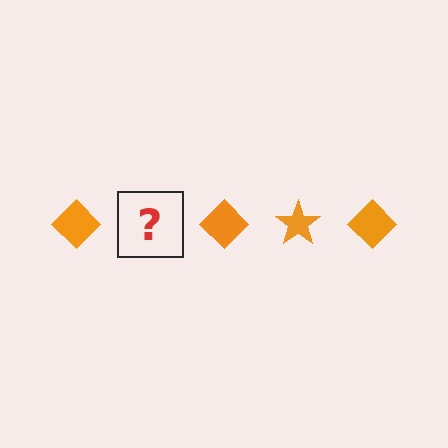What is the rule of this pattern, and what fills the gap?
The rule is that the pattern cycles through diamond, star shapes in orange. The gap should be filled with an orange star.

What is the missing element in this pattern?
The missing element is an orange star.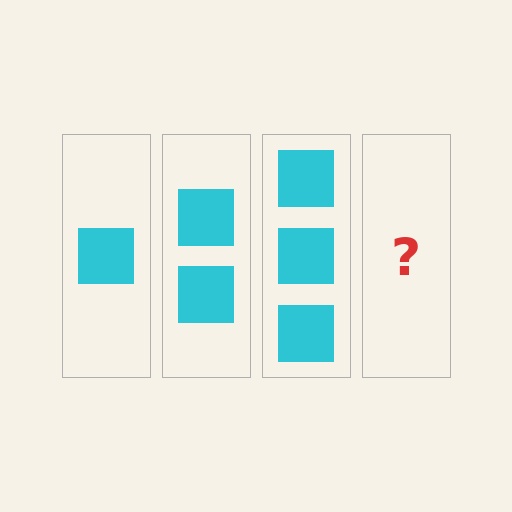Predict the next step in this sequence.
The next step is 4 squares.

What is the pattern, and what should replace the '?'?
The pattern is that each step adds one more square. The '?' should be 4 squares.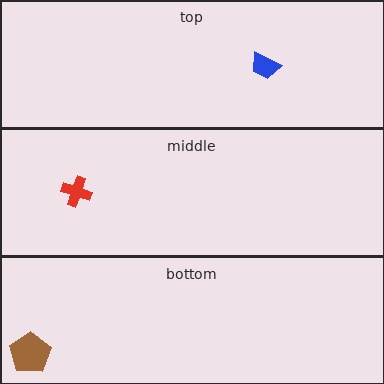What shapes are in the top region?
The blue trapezoid.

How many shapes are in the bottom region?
1.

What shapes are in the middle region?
The red cross.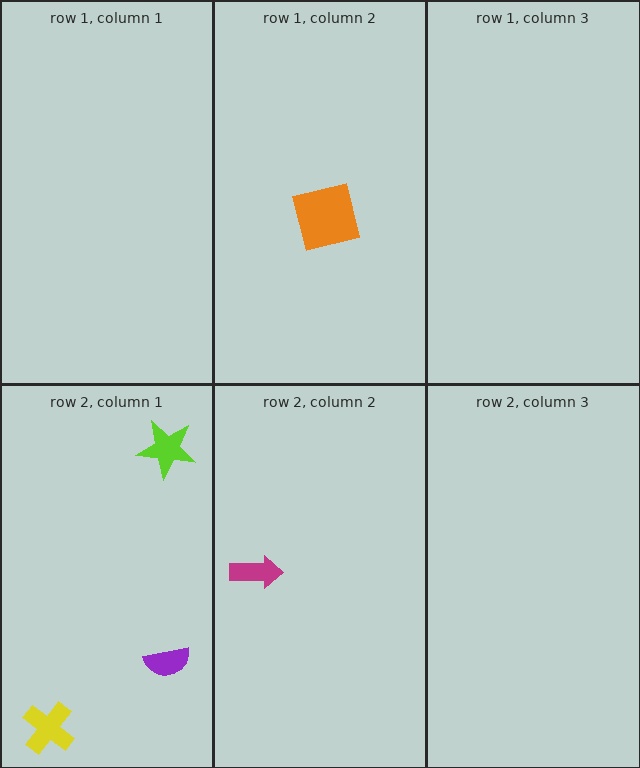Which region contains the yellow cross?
The row 2, column 1 region.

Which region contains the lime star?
The row 2, column 1 region.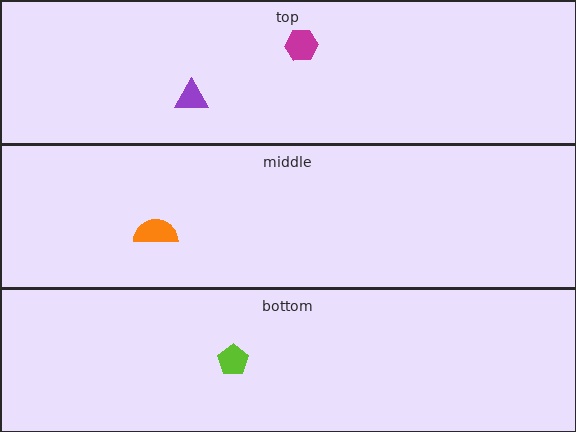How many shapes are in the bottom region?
1.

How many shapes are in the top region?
2.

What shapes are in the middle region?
The orange semicircle.